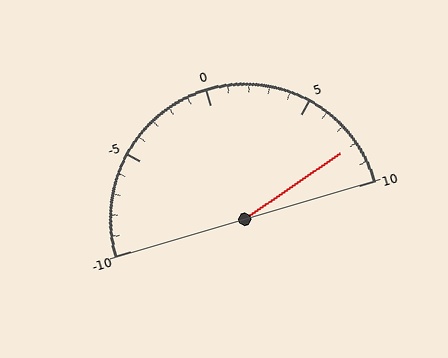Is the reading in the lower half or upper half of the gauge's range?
The reading is in the upper half of the range (-10 to 10).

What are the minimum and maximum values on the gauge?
The gauge ranges from -10 to 10.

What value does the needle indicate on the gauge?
The needle indicates approximately 8.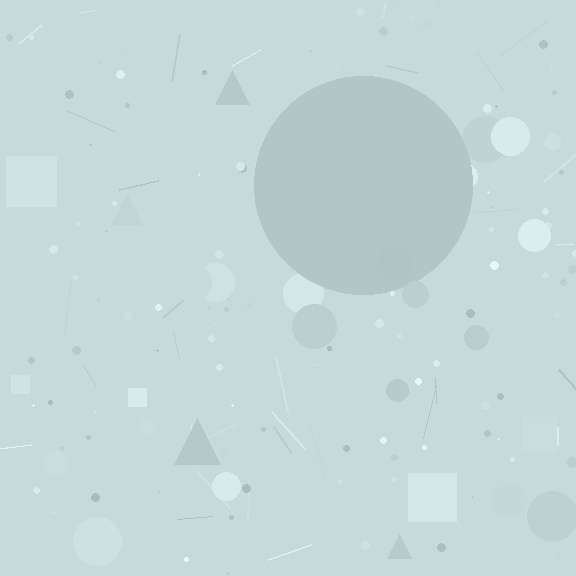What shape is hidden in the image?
A circle is hidden in the image.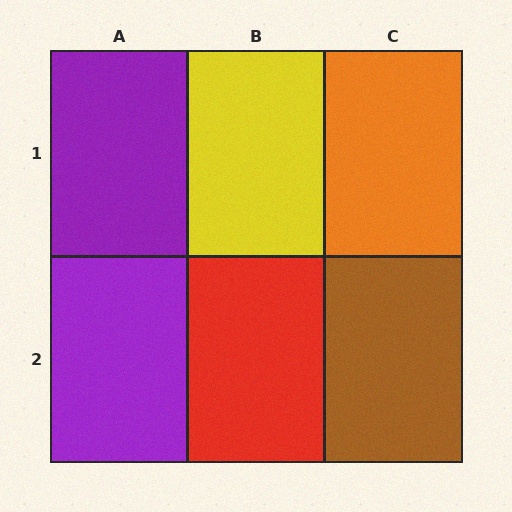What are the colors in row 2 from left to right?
Purple, red, brown.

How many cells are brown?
1 cell is brown.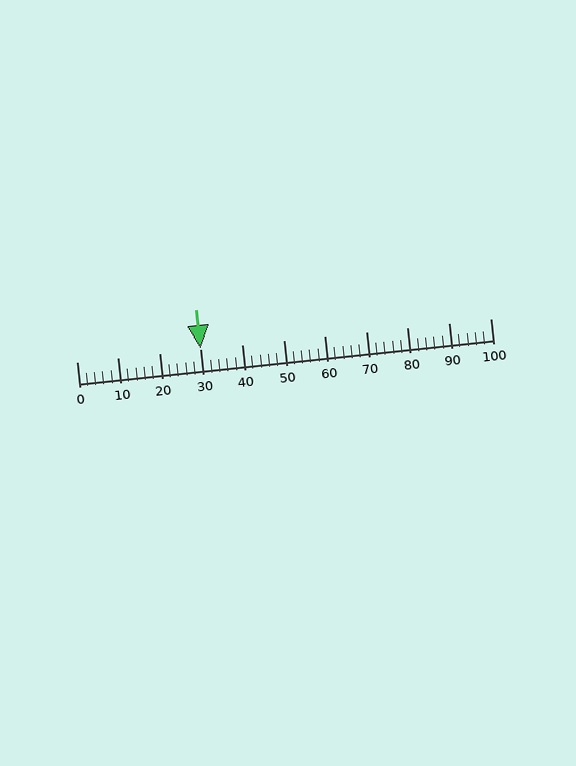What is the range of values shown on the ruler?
The ruler shows values from 0 to 100.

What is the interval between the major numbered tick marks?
The major tick marks are spaced 10 units apart.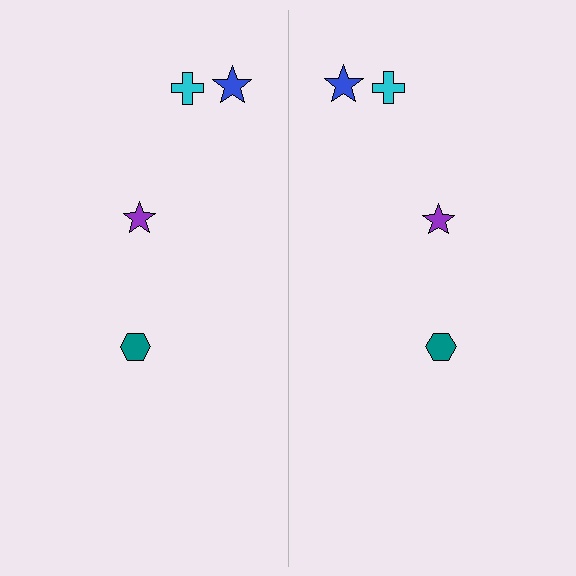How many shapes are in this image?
There are 8 shapes in this image.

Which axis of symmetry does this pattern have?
The pattern has a vertical axis of symmetry running through the center of the image.